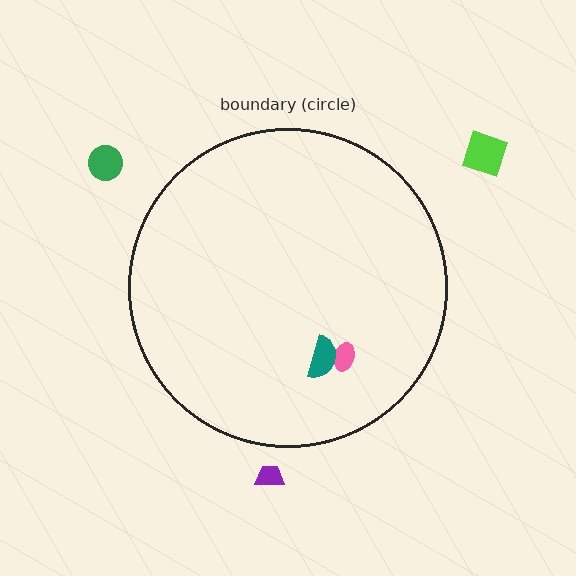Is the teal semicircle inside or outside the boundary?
Inside.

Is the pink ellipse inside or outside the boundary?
Inside.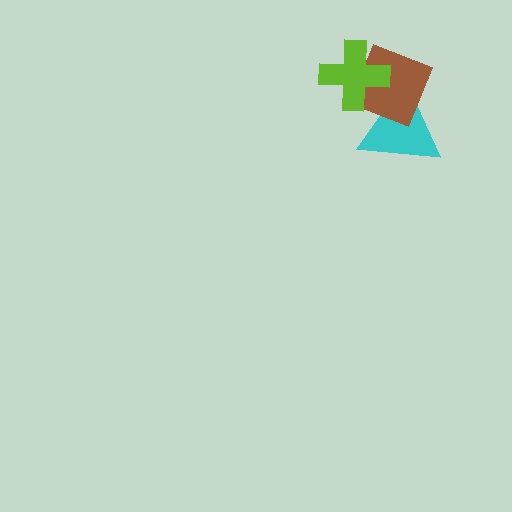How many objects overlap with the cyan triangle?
2 objects overlap with the cyan triangle.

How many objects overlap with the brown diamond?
2 objects overlap with the brown diamond.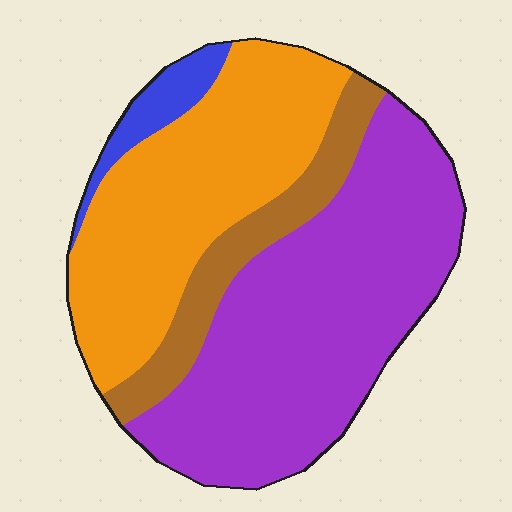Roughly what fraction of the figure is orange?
Orange covers 35% of the figure.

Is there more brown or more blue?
Brown.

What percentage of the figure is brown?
Brown covers roughly 15% of the figure.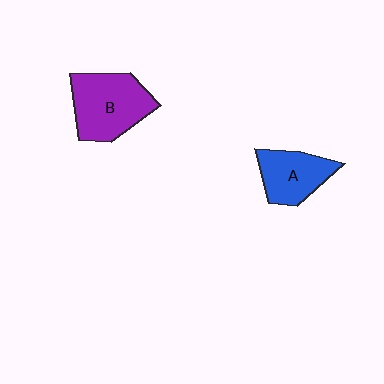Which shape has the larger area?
Shape B (purple).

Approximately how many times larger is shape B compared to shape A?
Approximately 1.4 times.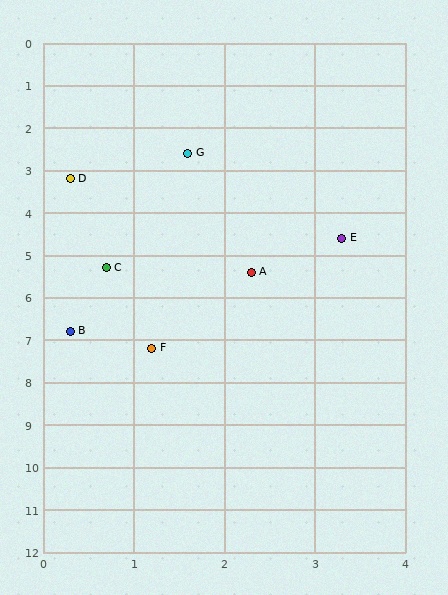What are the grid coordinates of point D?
Point D is at approximately (0.3, 3.2).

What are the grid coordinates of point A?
Point A is at approximately (2.3, 5.4).